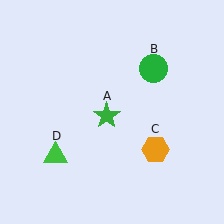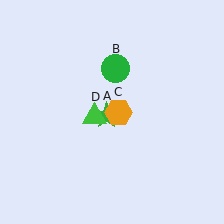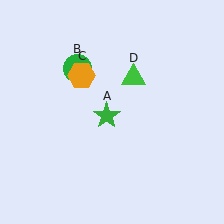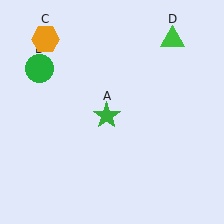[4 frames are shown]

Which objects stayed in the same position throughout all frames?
Green star (object A) remained stationary.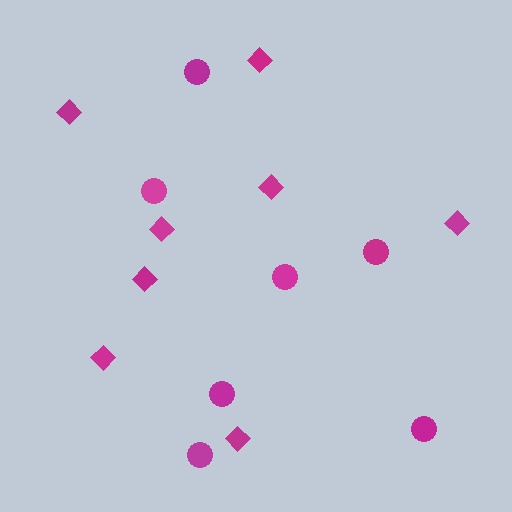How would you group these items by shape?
There are 2 groups: one group of circles (7) and one group of diamonds (8).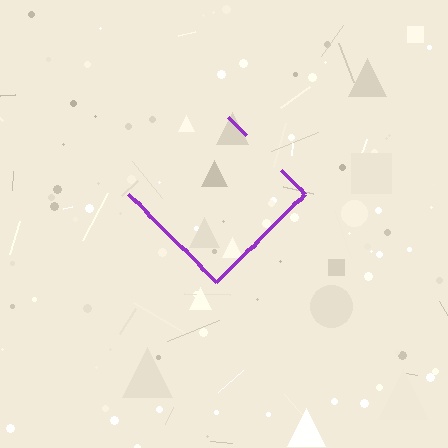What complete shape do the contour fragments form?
The contour fragments form a diamond.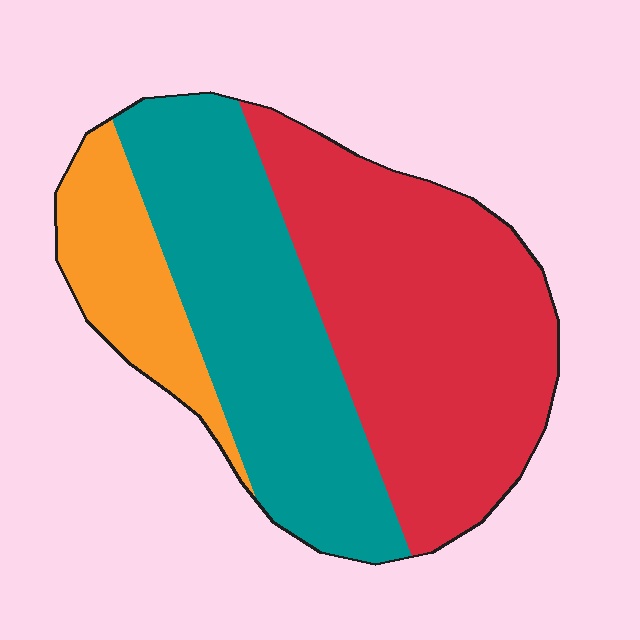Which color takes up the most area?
Red, at roughly 45%.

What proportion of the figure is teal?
Teal takes up between a third and a half of the figure.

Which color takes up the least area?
Orange, at roughly 15%.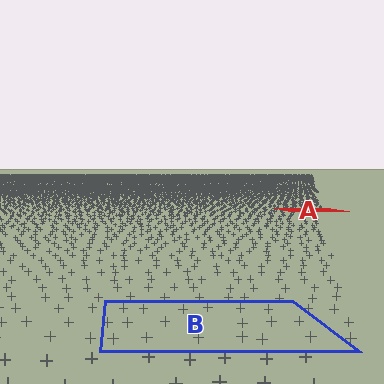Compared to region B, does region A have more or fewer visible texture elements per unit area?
Region A has more texture elements per unit area — they are packed more densely because it is farther away.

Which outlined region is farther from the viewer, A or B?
Region A is farther from the viewer — the texture elements inside it appear smaller and more densely packed.